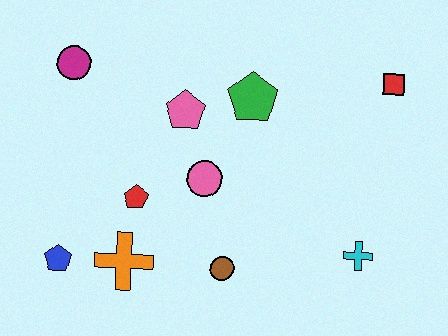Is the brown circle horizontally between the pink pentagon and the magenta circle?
No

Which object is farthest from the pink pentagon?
The cyan cross is farthest from the pink pentagon.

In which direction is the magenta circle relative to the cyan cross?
The magenta circle is to the left of the cyan cross.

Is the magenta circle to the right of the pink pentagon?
No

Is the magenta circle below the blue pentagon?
No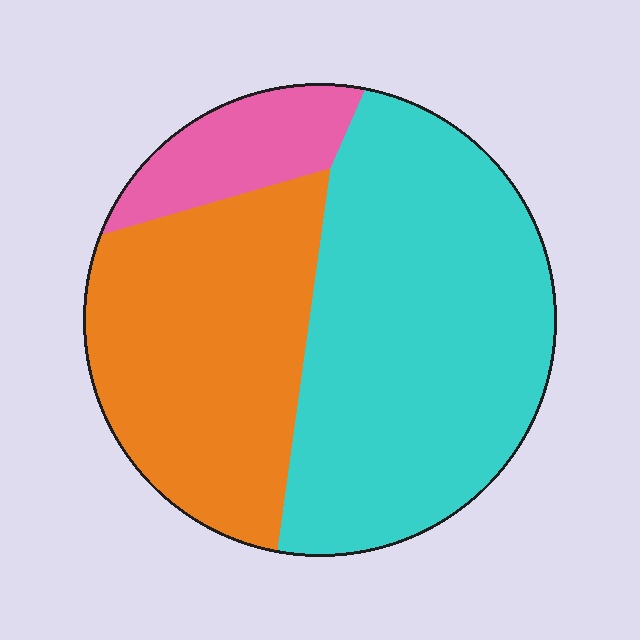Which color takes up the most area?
Cyan, at roughly 50%.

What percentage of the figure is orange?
Orange covers about 35% of the figure.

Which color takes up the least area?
Pink, at roughly 10%.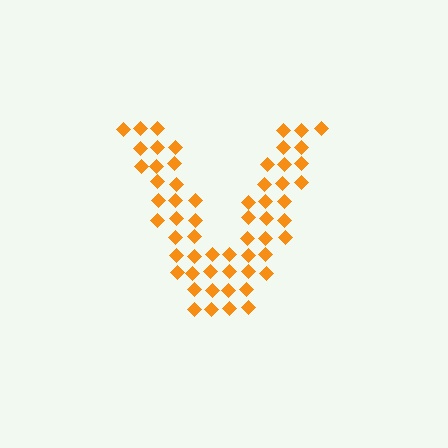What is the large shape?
The large shape is the letter V.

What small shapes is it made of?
It is made of small diamonds.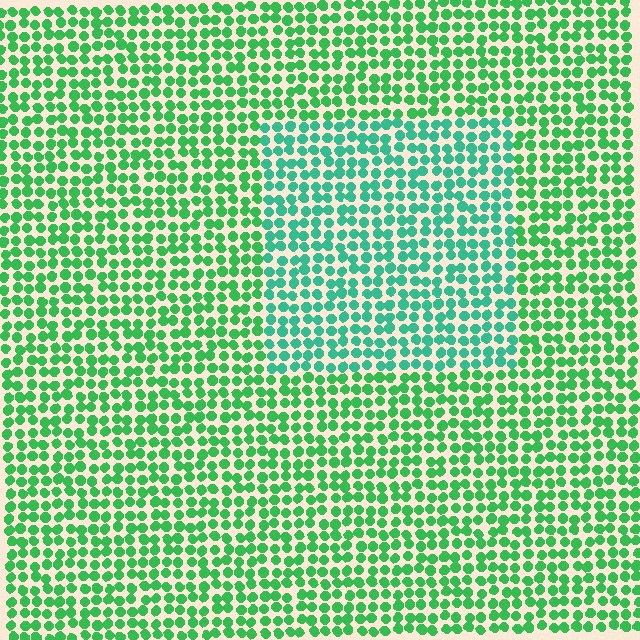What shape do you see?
I see a rectangle.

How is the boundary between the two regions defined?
The boundary is defined purely by a slight shift in hue (about 28 degrees). Spacing, size, and orientation are identical on both sides.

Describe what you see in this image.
The image is filled with small green elements in a uniform arrangement. A rectangle-shaped region is visible where the elements are tinted to a slightly different hue, forming a subtle color boundary.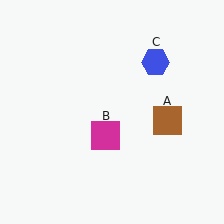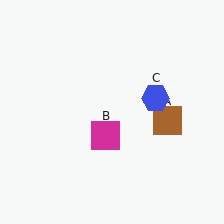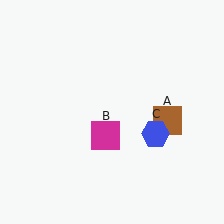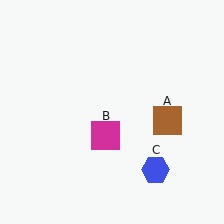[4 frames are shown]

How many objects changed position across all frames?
1 object changed position: blue hexagon (object C).